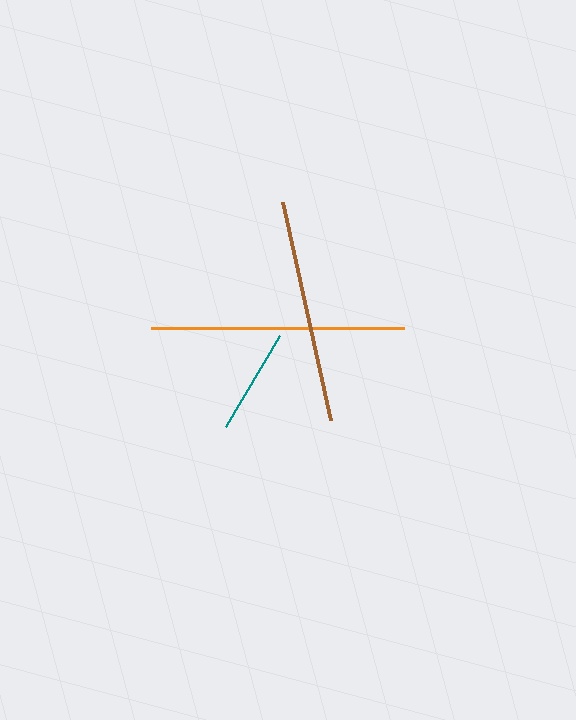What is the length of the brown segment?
The brown segment is approximately 223 pixels long.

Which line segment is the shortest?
The teal line is the shortest at approximately 105 pixels.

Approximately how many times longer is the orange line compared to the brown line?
The orange line is approximately 1.1 times the length of the brown line.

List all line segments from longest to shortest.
From longest to shortest: orange, brown, teal.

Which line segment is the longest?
The orange line is the longest at approximately 253 pixels.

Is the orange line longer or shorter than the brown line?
The orange line is longer than the brown line.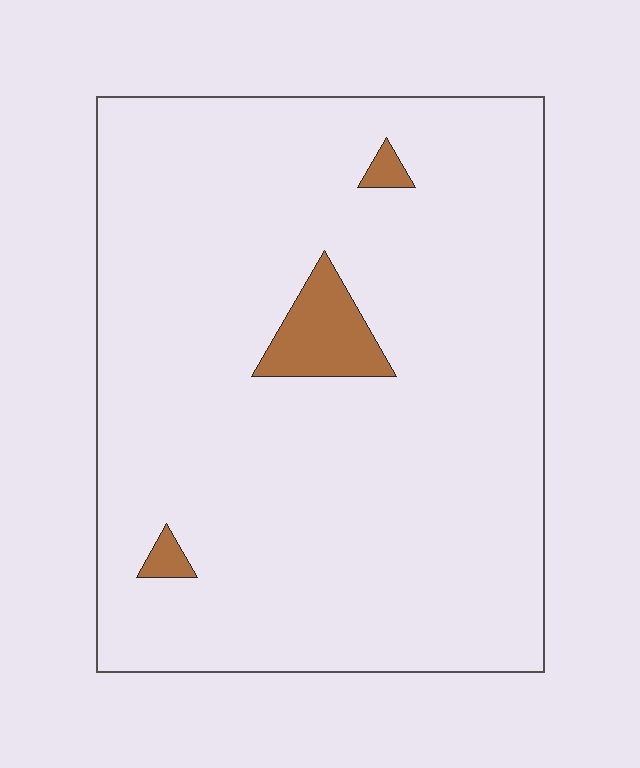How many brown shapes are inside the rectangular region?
3.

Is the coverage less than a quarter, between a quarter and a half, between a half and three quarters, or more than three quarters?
Less than a quarter.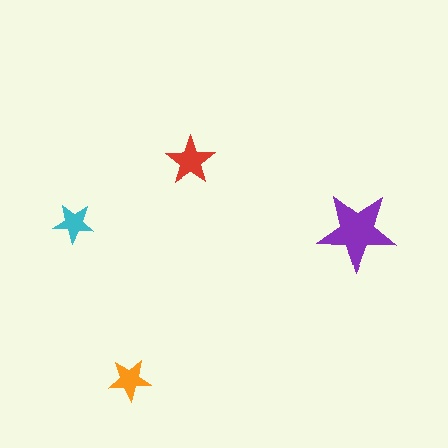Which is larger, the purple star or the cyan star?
The purple one.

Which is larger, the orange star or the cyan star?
The orange one.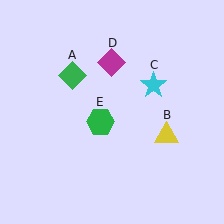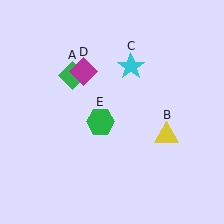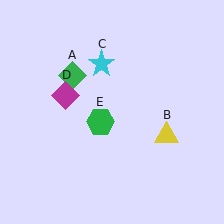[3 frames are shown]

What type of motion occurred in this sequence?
The cyan star (object C), magenta diamond (object D) rotated counterclockwise around the center of the scene.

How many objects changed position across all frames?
2 objects changed position: cyan star (object C), magenta diamond (object D).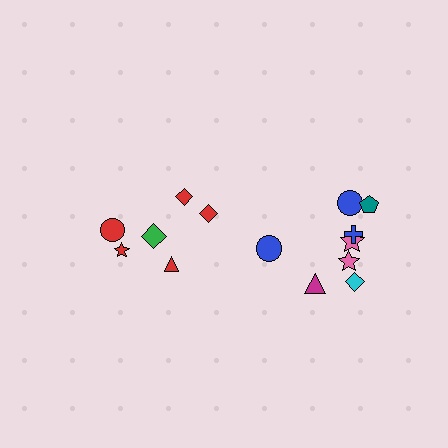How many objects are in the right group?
There are 8 objects.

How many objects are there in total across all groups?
There are 14 objects.